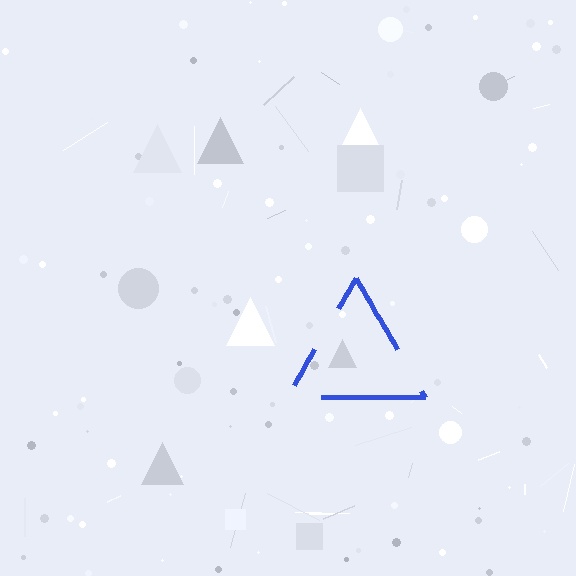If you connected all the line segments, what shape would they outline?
They would outline a triangle.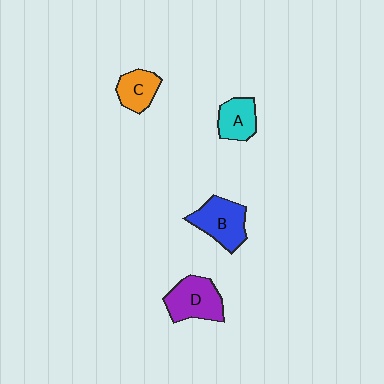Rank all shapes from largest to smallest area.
From largest to smallest: B (blue), D (purple), A (cyan), C (orange).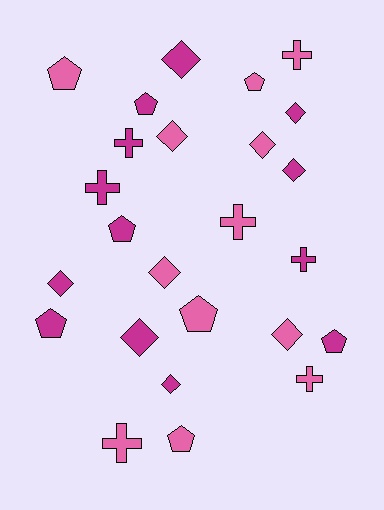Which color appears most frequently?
Magenta, with 13 objects.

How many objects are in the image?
There are 25 objects.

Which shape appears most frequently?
Diamond, with 10 objects.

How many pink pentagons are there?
There are 4 pink pentagons.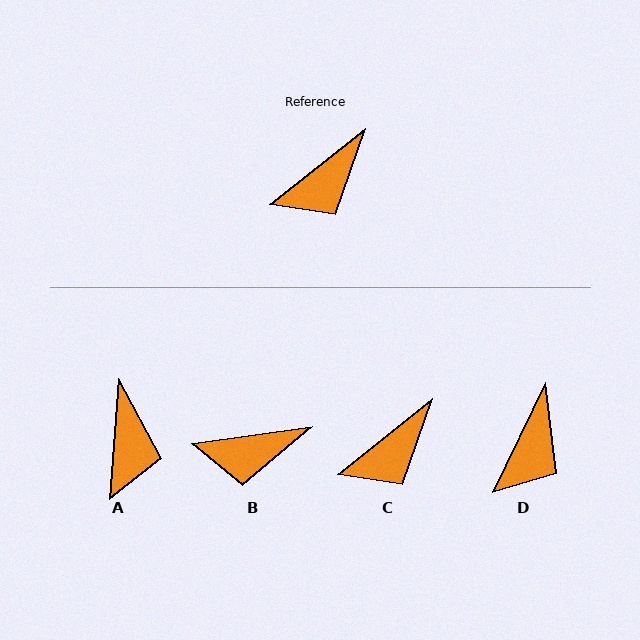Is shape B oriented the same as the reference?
No, it is off by about 30 degrees.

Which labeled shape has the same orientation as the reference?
C.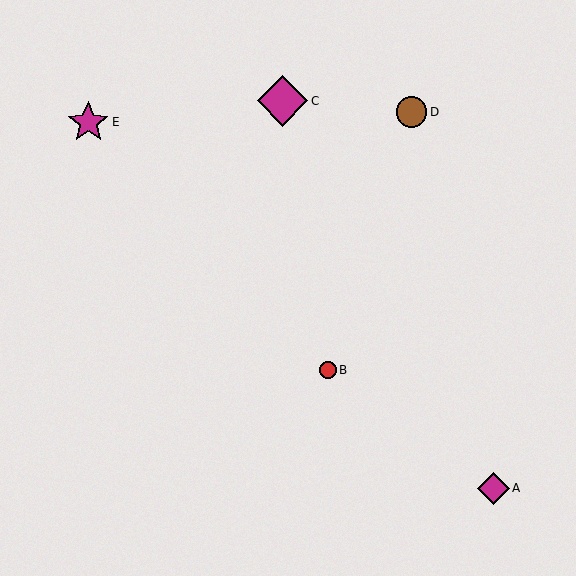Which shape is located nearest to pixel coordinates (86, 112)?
The magenta star (labeled E) at (88, 122) is nearest to that location.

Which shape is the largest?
The magenta diamond (labeled C) is the largest.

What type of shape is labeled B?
Shape B is a red circle.